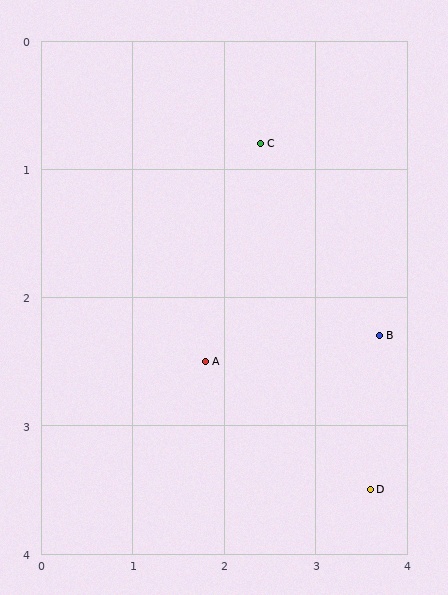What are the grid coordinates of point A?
Point A is at approximately (1.8, 2.5).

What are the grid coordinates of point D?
Point D is at approximately (3.6, 3.5).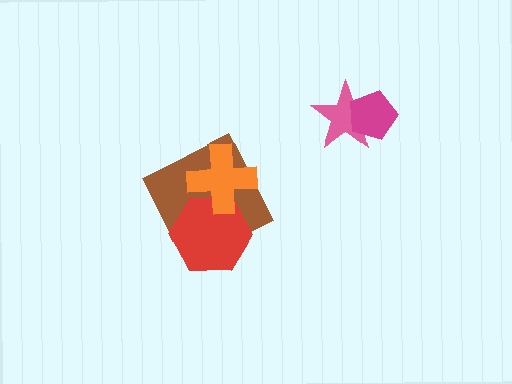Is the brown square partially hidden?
Yes, it is partially covered by another shape.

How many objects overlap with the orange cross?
2 objects overlap with the orange cross.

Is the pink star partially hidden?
Yes, it is partially covered by another shape.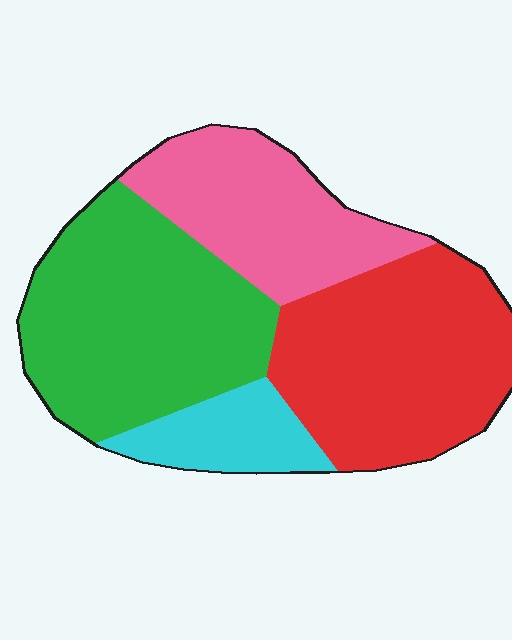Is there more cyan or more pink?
Pink.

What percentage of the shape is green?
Green covers 35% of the shape.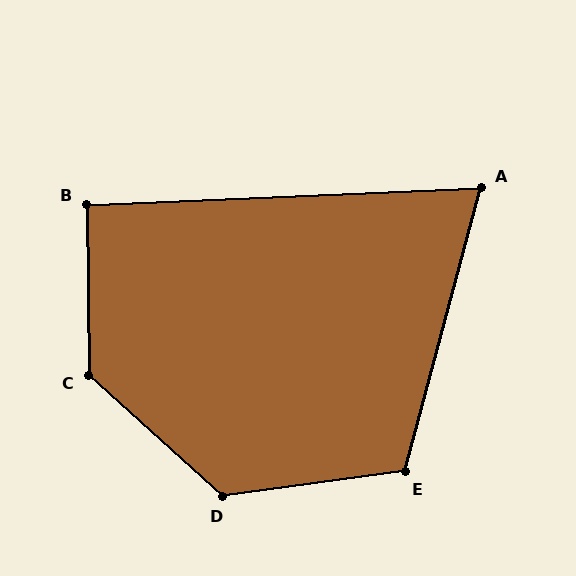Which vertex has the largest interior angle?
C, at approximately 132 degrees.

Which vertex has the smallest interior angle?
A, at approximately 73 degrees.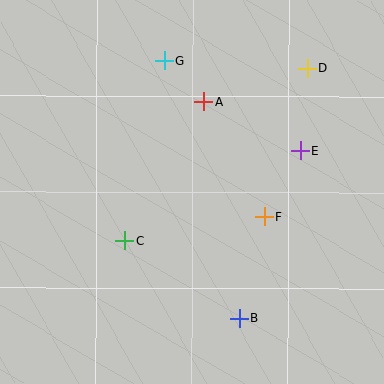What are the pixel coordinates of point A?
Point A is at (204, 102).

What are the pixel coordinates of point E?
Point E is at (300, 151).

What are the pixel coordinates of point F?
Point F is at (264, 217).